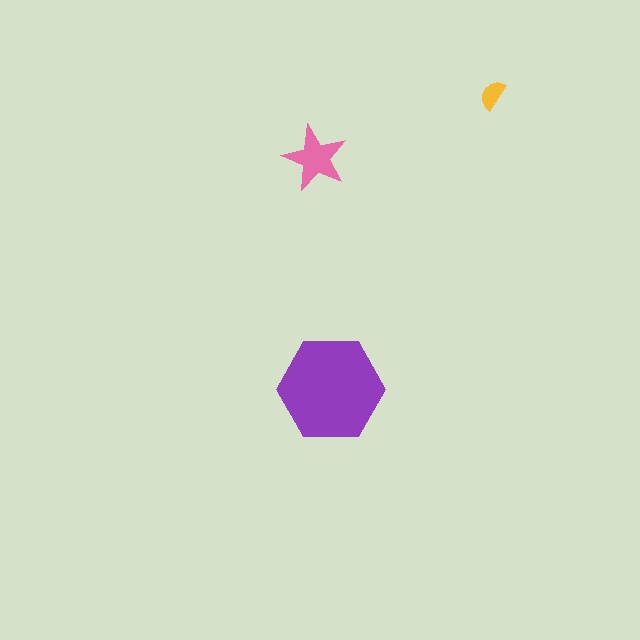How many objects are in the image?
There are 3 objects in the image.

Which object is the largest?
The purple hexagon.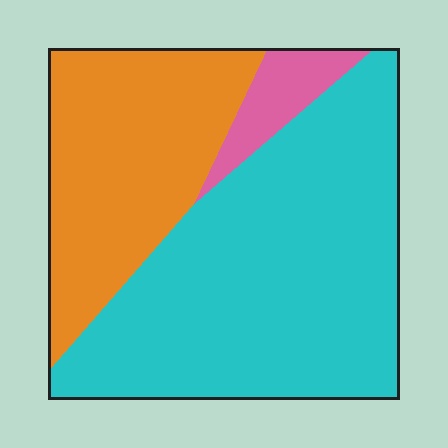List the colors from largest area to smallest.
From largest to smallest: cyan, orange, pink.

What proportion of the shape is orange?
Orange takes up about one third (1/3) of the shape.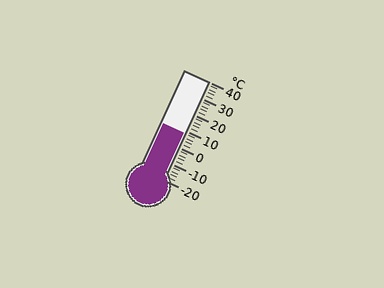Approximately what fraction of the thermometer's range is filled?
The thermometer is filled to approximately 45% of its range.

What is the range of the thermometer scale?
The thermometer scale ranges from -20°C to 40°C.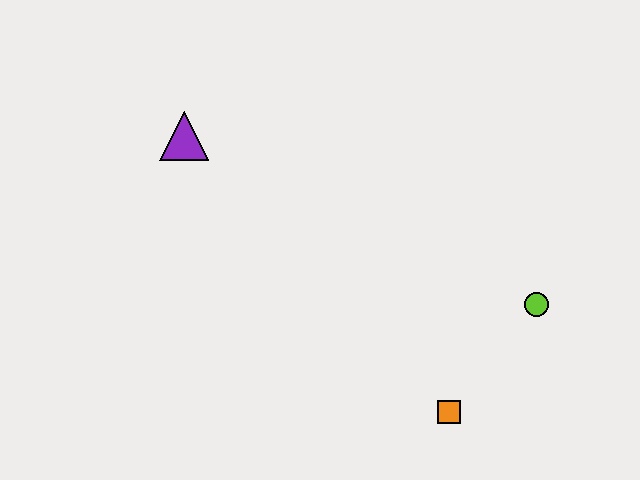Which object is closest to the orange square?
The lime circle is closest to the orange square.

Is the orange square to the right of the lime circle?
No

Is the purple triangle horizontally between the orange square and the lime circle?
No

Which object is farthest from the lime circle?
The purple triangle is farthest from the lime circle.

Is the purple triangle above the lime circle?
Yes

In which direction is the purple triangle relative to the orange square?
The purple triangle is above the orange square.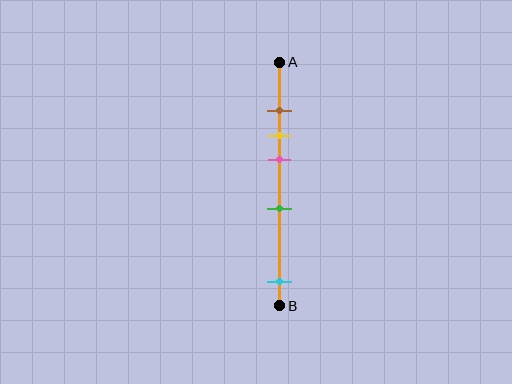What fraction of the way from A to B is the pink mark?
The pink mark is approximately 40% (0.4) of the way from A to B.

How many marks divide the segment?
There are 5 marks dividing the segment.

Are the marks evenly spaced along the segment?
No, the marks are not evenly spaced.